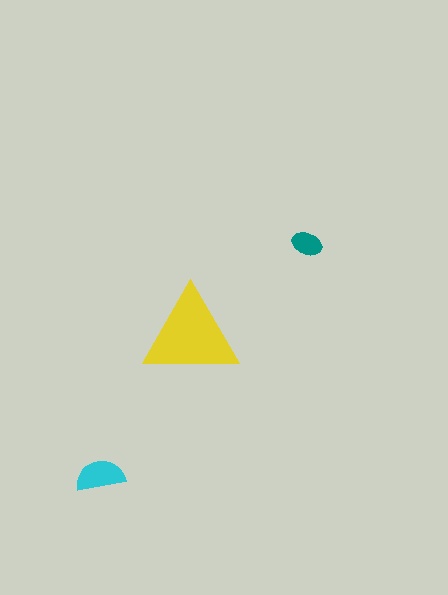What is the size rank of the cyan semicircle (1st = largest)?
2nd.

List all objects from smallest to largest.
The teal ellipse, the cyan semicircle, the yellow triangle.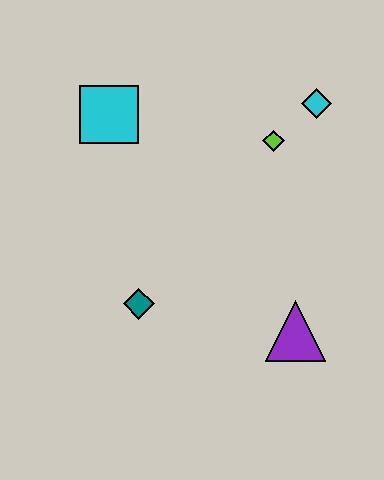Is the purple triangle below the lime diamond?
Yes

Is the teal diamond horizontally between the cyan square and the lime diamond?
Yes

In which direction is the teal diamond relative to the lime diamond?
The teal diamond is below the lime diamond.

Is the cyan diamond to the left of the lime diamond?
No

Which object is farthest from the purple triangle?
The cyan square is farthest from the purple triangle.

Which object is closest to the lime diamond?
The cyan diamond is closest to the lime diamond.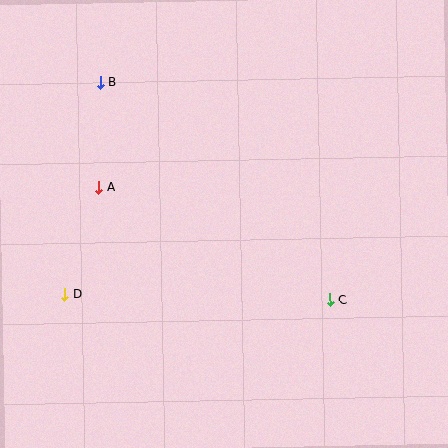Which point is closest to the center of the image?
Point A at (99, 188) is closest to the center.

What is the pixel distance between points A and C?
The distance between A and C is 257 pixels.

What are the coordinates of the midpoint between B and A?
The midpoint between B and A is at (100, 135).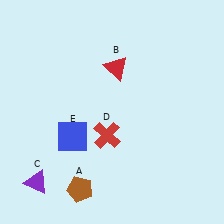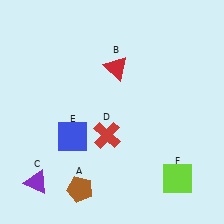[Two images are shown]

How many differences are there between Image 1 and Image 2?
There is 1 difference between the two images.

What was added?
A lime square (F) was added in Image 2.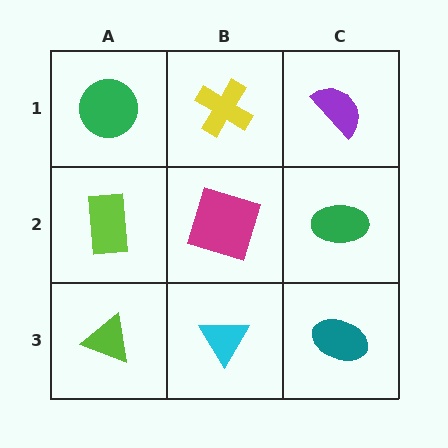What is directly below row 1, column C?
A green ellipse.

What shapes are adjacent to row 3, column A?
A lime rectangle (row 2, column A), a cyan triangle (row 3, column B).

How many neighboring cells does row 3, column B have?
3.